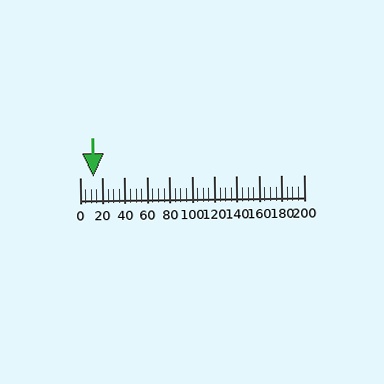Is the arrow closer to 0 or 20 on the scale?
The arrow is closer to 20.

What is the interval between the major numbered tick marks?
The major tick marks are spaced 20 units apart.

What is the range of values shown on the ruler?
The ruler shows values from 0 to 200.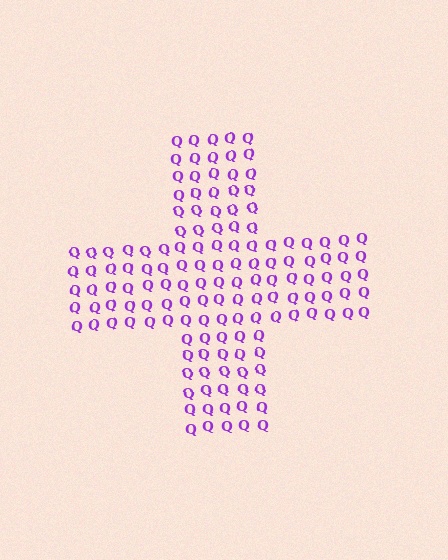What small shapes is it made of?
It is made of small letter Q's.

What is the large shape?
The large shape is a cross.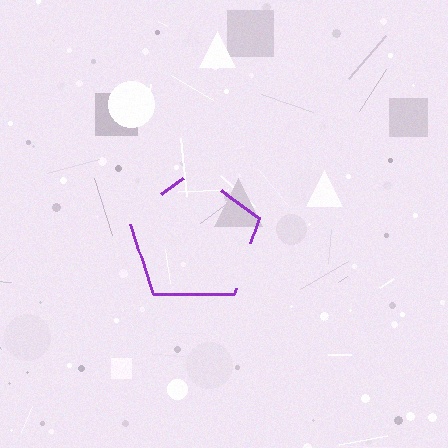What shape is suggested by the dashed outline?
The dashed outline suggests a pentagon.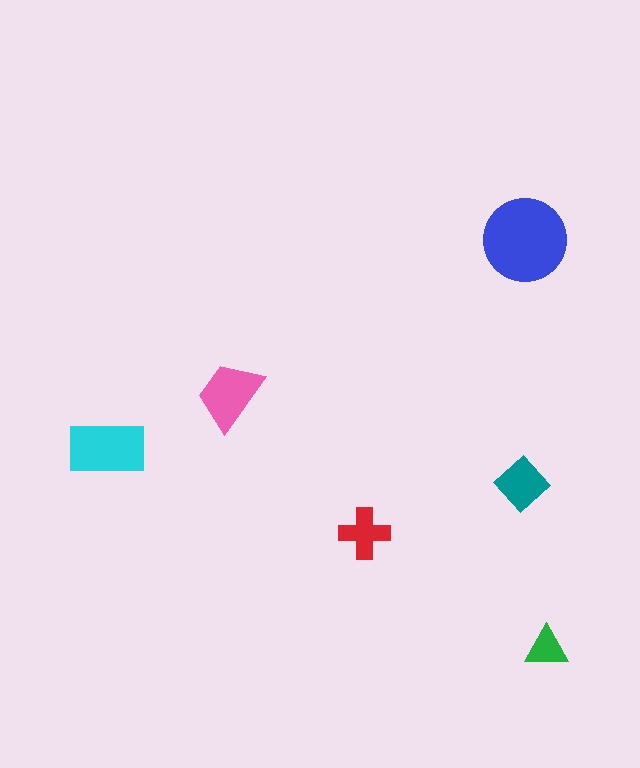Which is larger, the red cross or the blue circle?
The blue circle.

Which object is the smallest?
The green triangle.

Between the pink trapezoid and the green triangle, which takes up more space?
The pink trapezoid.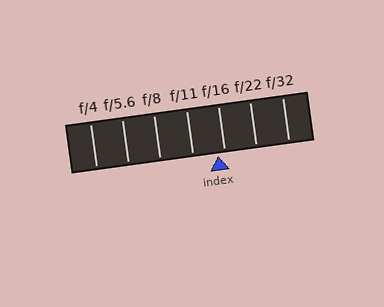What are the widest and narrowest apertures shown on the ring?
The widest aperture shown is f/4 and the narrowest is f/32.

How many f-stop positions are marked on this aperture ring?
There are 7 f-stop positions marked.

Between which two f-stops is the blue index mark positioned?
The index mark is between f/11 and f/16.